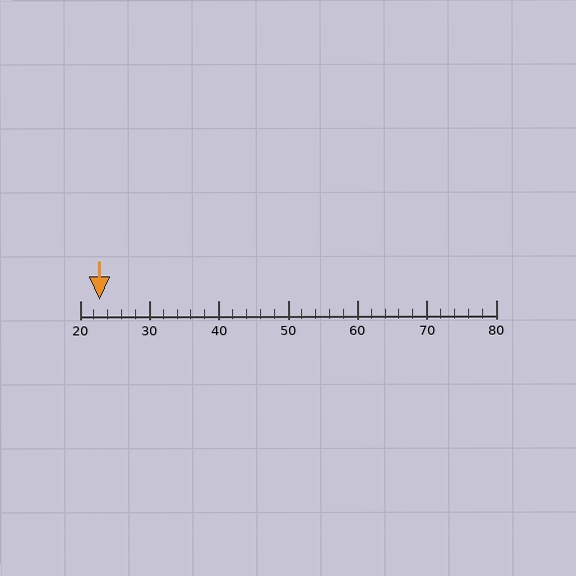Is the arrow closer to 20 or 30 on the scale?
The arrow is closer to 20.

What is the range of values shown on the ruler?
The ruler shows values from 20 to 80.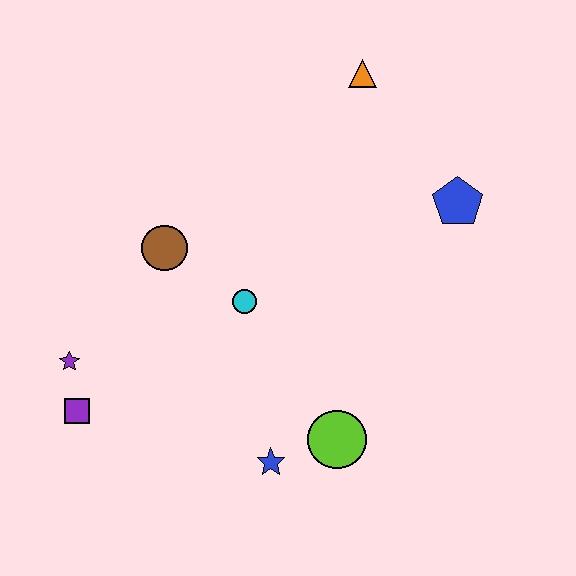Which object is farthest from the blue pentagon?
The purple square is farthest from the blue pentagon.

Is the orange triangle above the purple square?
Yes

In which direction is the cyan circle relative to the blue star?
The cyan circle is above the blue star.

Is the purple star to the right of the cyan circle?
No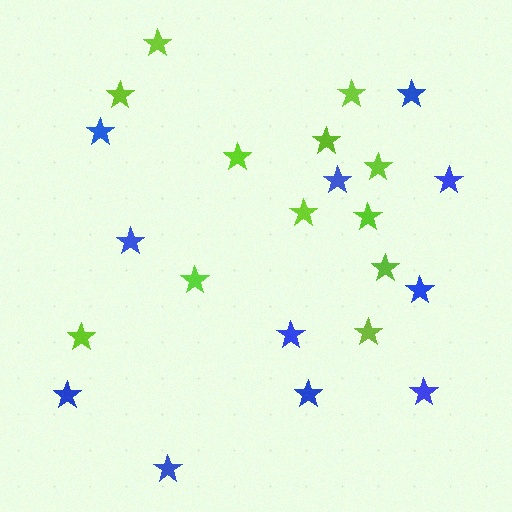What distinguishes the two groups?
There are 2 groups: one group of lime stars (12) and one group of blue stars (11).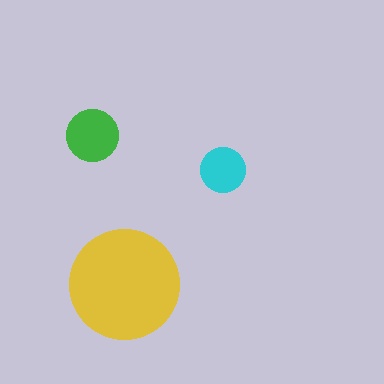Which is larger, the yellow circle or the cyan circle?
The yellow one.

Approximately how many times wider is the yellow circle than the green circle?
About 2 times wider.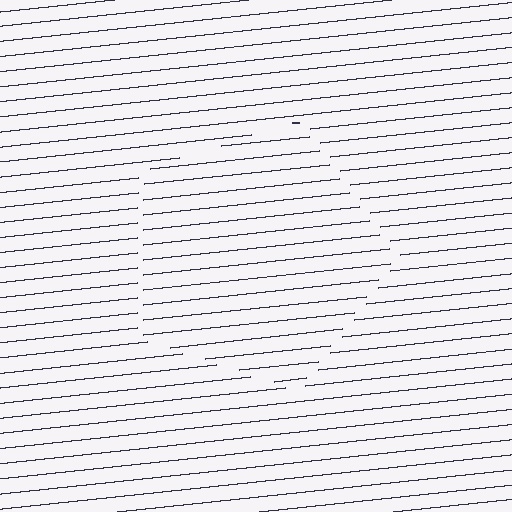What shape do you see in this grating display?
An illusory pentagon. The interior of the shape contains the same grating, shifted by half a period — the contour is defined by the phase discontinuity where line-ends from the inner and outer gratings abut.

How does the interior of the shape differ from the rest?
The interior of the shape contains the same grating, shifted by half a period — the contour is defined by the phase discontinuity where line-ends from the inner and outer gratings abut.